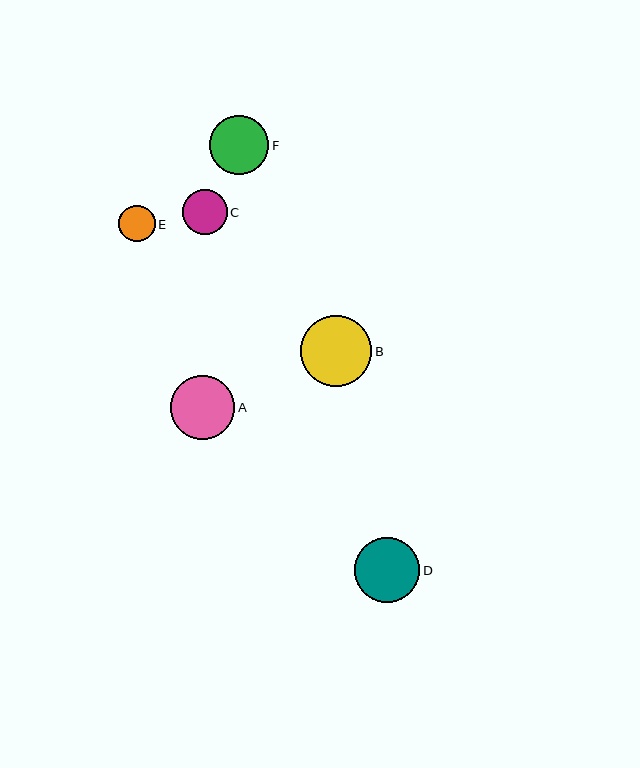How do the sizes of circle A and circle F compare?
Circle A and circle F are approximately the same size.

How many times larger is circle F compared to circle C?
Circle F is approximately 1.3 times the size of circle C.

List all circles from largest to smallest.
From largest to smallest: B, D, A, F, C, E.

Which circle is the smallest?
Circle E is the smallest with a size of approximately 36 pixels.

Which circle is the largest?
Circle B is the largest with a size of approximately 72 pixels.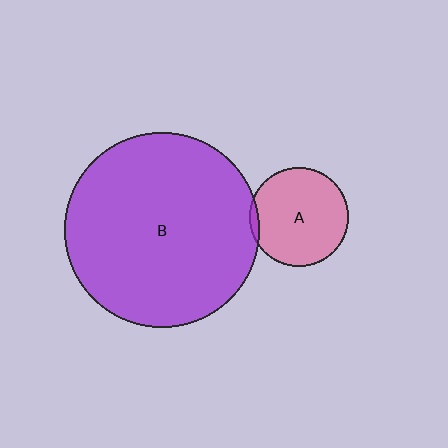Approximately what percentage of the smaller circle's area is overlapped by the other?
Approximately 5%.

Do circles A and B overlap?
Yes.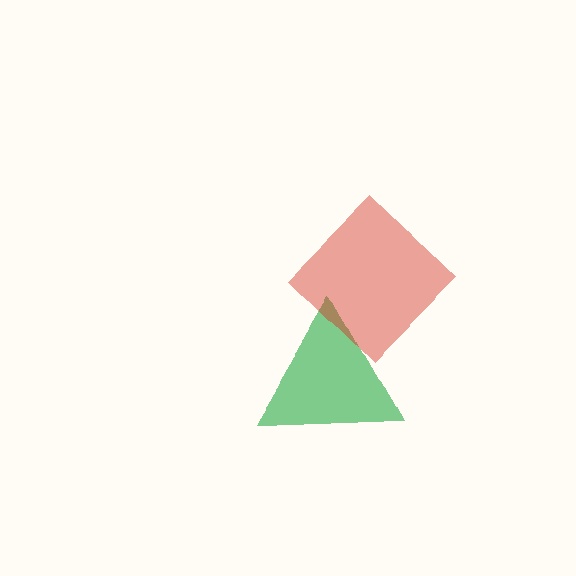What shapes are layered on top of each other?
The layered shapes are: a green triangle, a red diamond.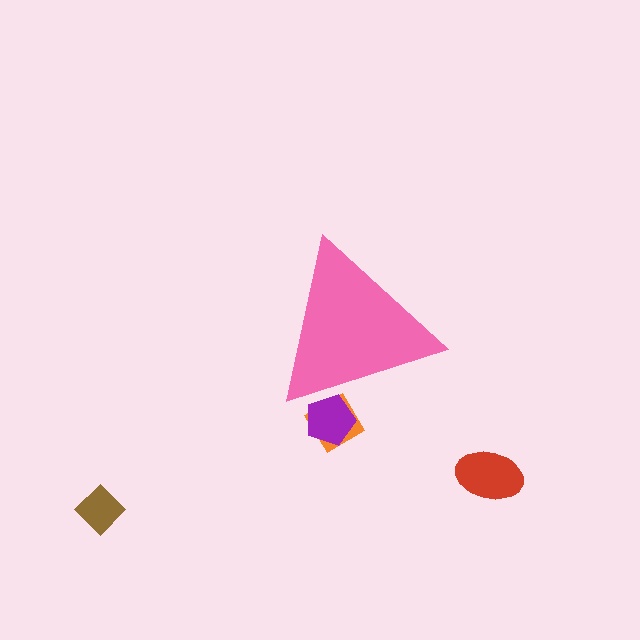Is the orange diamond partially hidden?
Yes, the orange diamond is partially hidden behind the pink triangle.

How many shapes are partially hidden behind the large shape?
2 shapes are partially hidden.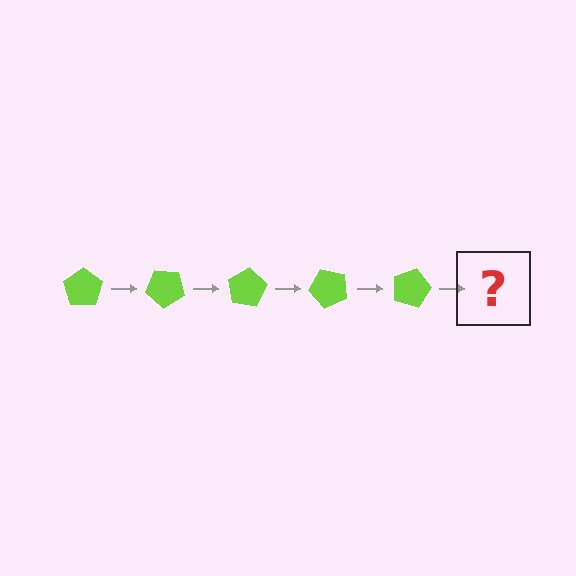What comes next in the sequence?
The next element should be a lime pentagon rotated 200 degrees.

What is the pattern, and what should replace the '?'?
The pattern is that the pentagon rotates 40 degrees each step. The '?' should be a lime pentagon rotated 200 degrees.